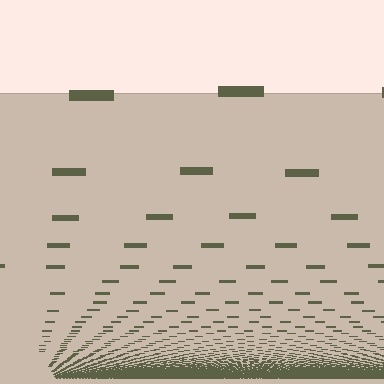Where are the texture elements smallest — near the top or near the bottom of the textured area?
Near the bottom.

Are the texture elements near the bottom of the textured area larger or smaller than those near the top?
Smaller. The gradient is inverted — elements near the bottom are smaller and denser.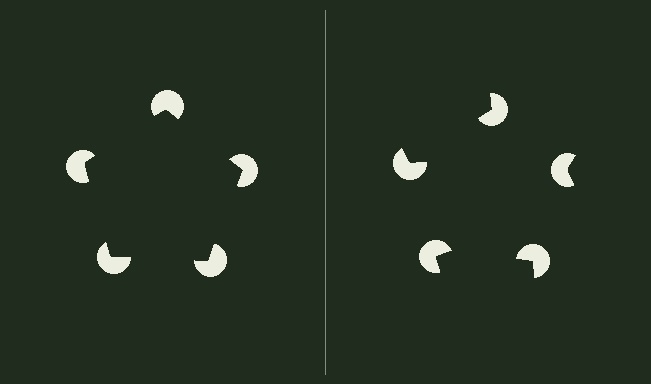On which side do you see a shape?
An illusory pentagon appears on the left side. On the right side the wedge cuts are rotated, so no coherent shape forms.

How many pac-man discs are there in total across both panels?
10 — 5 on each side.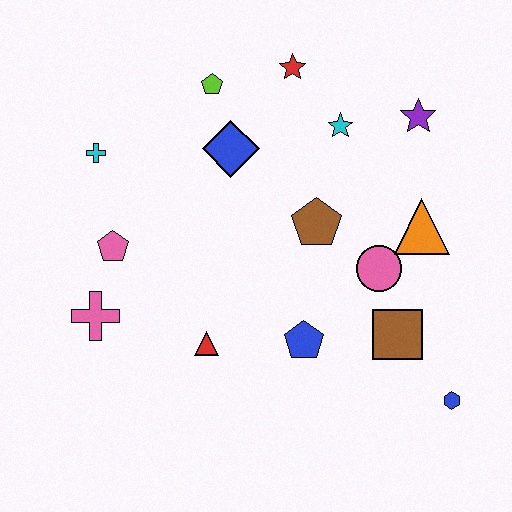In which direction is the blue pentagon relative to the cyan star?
The blue pentagon is below the cyan star.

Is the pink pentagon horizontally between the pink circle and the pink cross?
Yes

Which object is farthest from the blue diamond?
The blue hexagon is farthest from the blue diamond.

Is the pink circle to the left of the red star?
No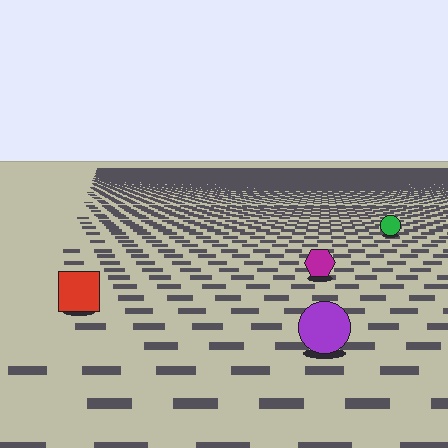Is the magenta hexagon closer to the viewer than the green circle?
Yes. The magenta hexagon is closer — you can tell from the texture gradient: the ground texture is coarser near it.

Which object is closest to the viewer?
The purple circle is closest. The texture marks near it are larger and more spread out.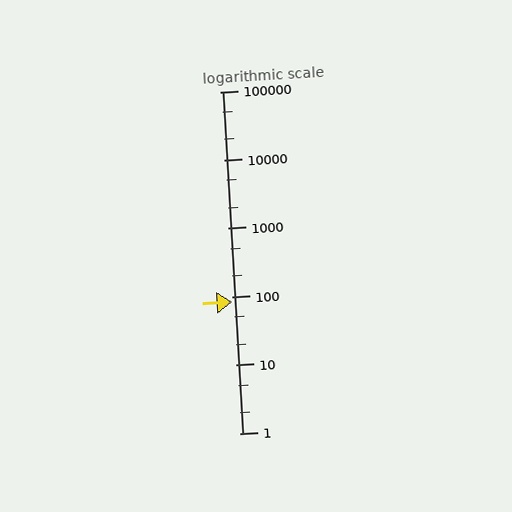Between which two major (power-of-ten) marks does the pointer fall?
The pointer is between 10 and 100.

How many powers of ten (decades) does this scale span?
The scale spans 5 decades, from 1 to 100000.